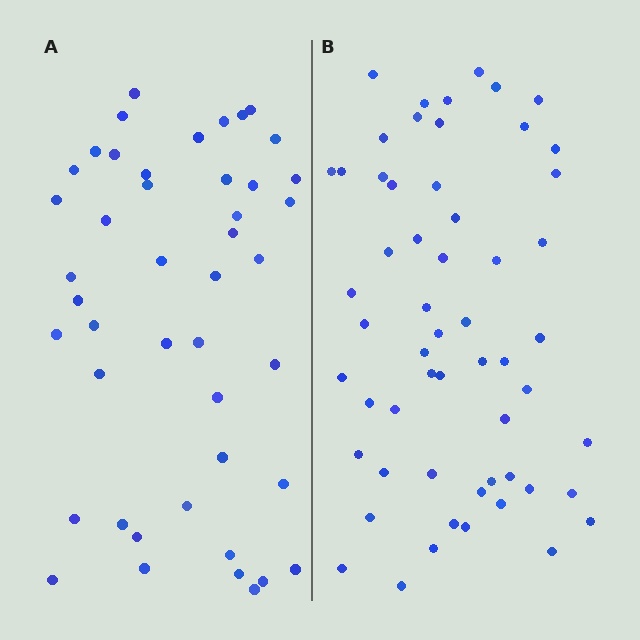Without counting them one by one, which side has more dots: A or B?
Region B (the right region) has more dots.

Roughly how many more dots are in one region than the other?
Region B has roughly 12 or so more dots than region A.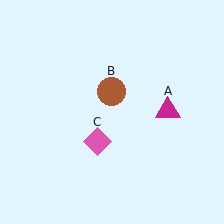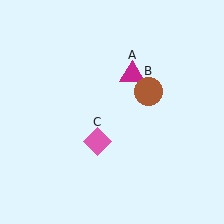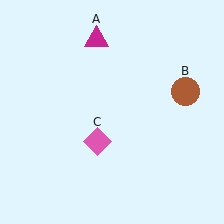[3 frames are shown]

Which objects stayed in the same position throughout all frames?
Pink diamond (object C) remained stationary.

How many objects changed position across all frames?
2 objects changed position: magenta triangle (object A), brown circle (object B).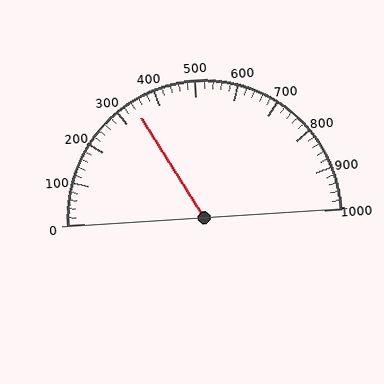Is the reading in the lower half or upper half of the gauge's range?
The reading is in the lower half of the range (0 to 1000).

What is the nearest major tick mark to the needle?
The nearest major tick mark is 300.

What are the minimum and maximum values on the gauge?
The gauge ranges from 0 to 1000.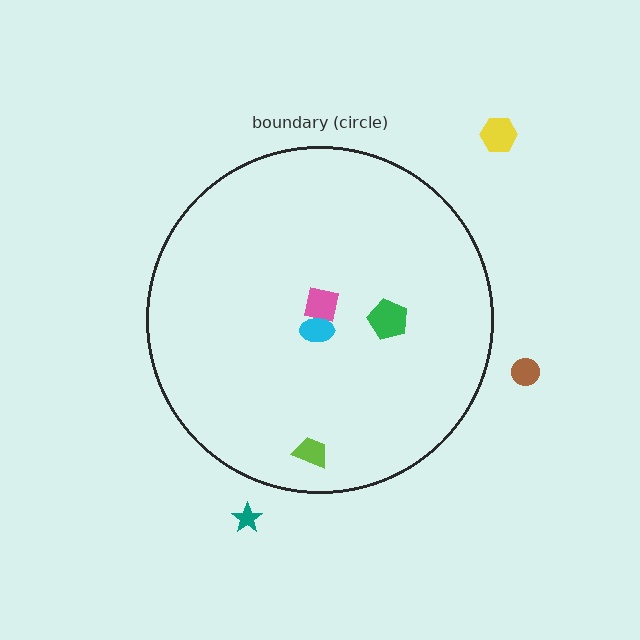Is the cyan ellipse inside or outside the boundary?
Inside.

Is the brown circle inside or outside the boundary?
Outside.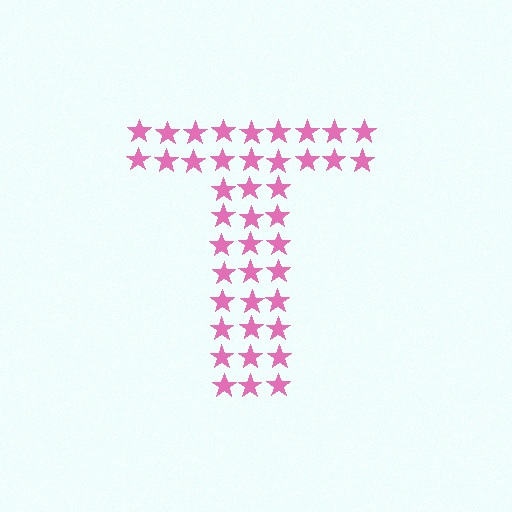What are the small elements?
The small elements are stars.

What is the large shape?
The large shape is the letter T.